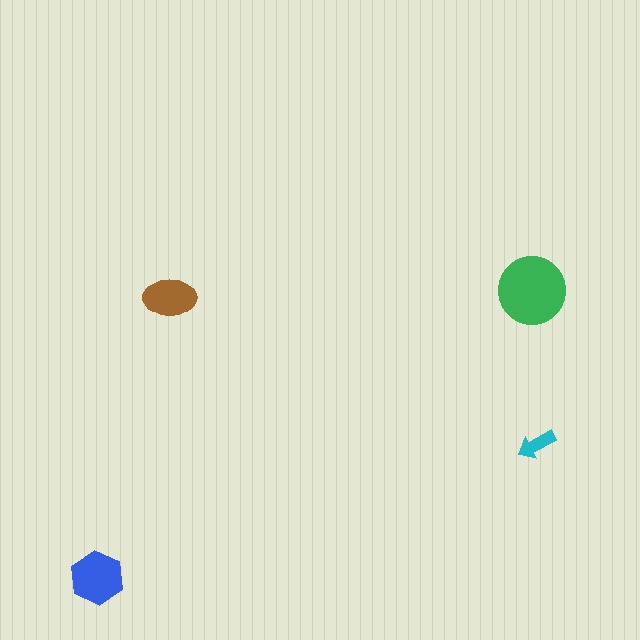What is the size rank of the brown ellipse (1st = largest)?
3rd.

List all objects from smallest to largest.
The cyan arrow, the brown ellipse, the blue hexagon, the green circle.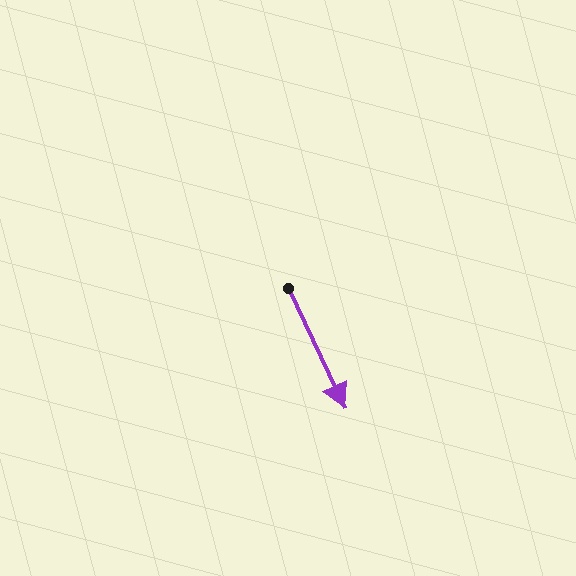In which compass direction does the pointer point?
Southeast.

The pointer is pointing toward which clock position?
Roughly 5 o'clock.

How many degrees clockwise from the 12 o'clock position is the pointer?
Approximately 155 degrees.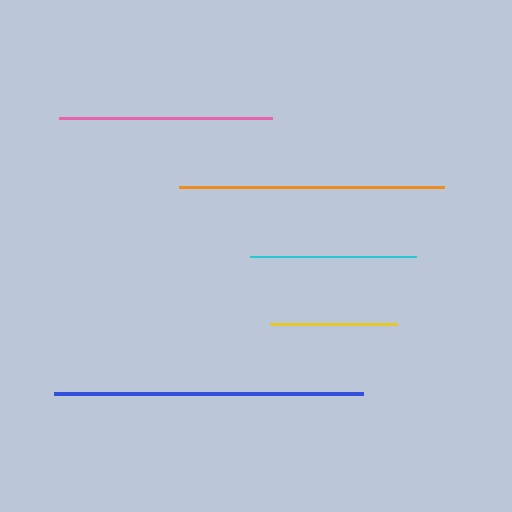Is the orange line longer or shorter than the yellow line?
The orange line is longer than the yellow line.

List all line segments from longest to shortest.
From longest to shortest: blue, orange, pink, cyan, yellow.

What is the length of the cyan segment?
The cyan segment is approximately 165 pixels long.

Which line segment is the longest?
The blue line is the longest at approximately 309 pixels.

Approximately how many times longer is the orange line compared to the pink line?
The orange line is approximately 1.2 times the length of the pink line.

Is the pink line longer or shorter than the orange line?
The orange line is longer than the pink line.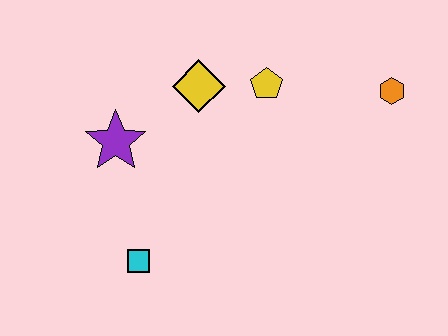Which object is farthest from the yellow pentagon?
The cyan square is farthest from the yellow pentagon.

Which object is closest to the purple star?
The yellow diamond is closest to the purple star.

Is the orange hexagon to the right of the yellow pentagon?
Yes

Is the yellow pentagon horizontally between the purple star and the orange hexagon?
Yes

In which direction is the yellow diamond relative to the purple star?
The yellow diamond is to the right of the purple star.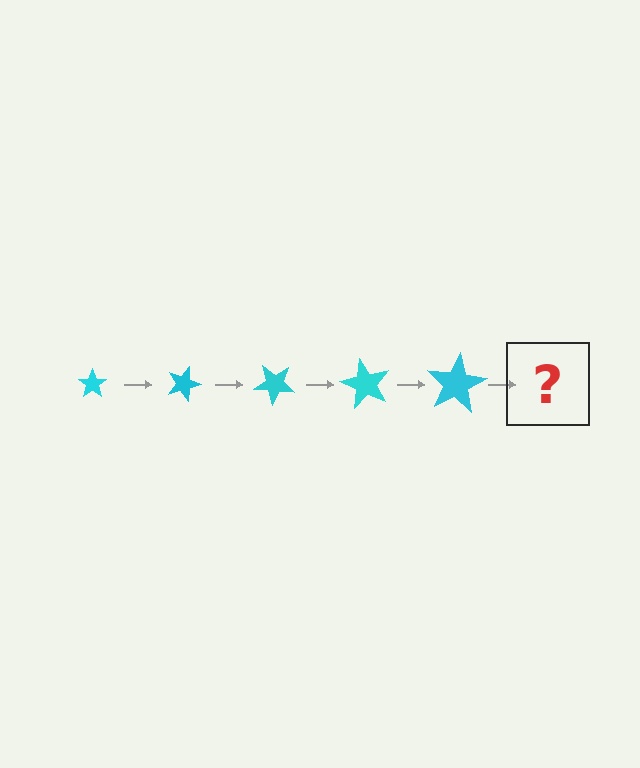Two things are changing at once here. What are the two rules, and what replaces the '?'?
The two rules are that the star grows larger each step and it rotates 20 degrees each step. The '?' should be a star, larger than the previous one and rotated 100 degrees from the start.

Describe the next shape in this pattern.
It should be a star, larger than the previous one and rotated 100 degrees from the start.